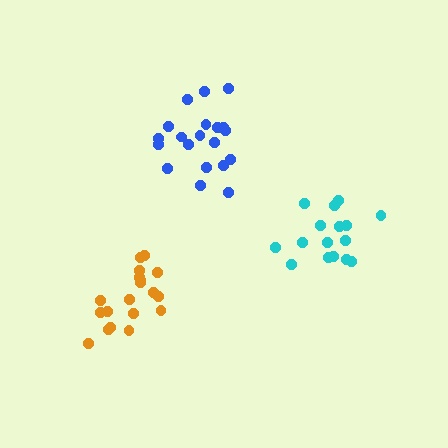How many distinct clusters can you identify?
There are 3 distinct clusters.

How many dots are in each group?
Group 1: 16 dots, Group 2: 20 dots, Group 3: 19 dots (55 total).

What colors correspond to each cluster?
The clusters are colored: cyan, blue, orange.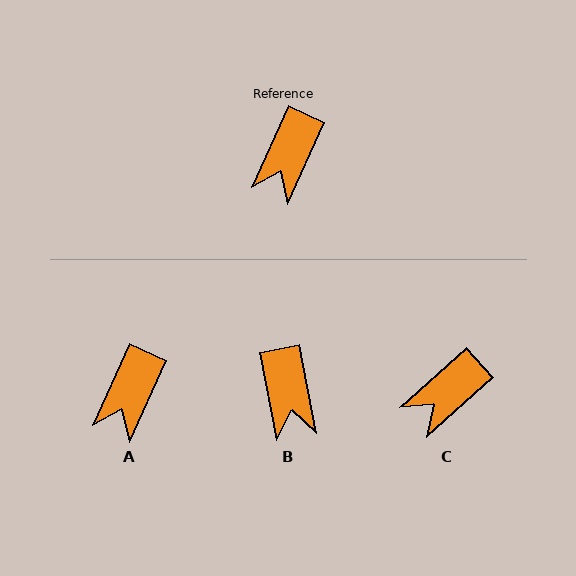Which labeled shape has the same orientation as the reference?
A.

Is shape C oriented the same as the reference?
No, it is off by about 24 degrees.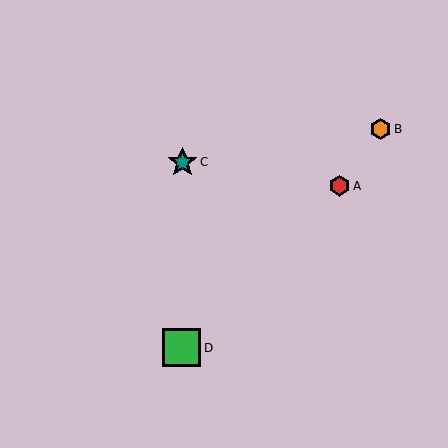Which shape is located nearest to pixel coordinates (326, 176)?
The red hexagon (labeled A) at (339, 186) is nearest to that location.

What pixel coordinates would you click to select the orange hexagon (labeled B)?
Click at (381, 129) to select the orange hexagon B.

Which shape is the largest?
The green square (labeled D) is the largest.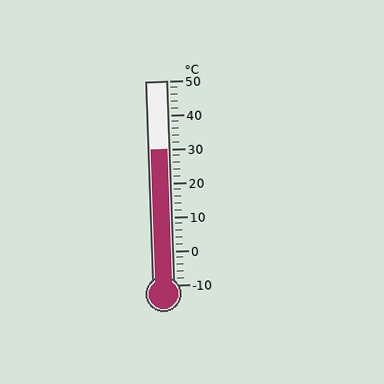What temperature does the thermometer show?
The thermometer shows approximately 30°C.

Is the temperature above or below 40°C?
The temperature is below 40°C.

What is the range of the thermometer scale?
The thermometer scale ranges from -10°C to 50°C.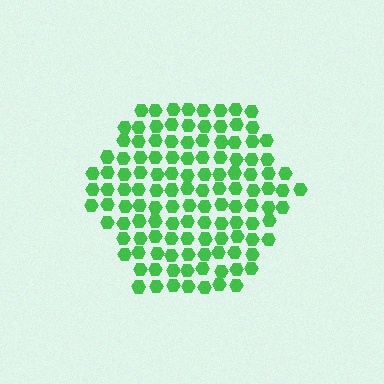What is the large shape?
The large shape is a hexagon.